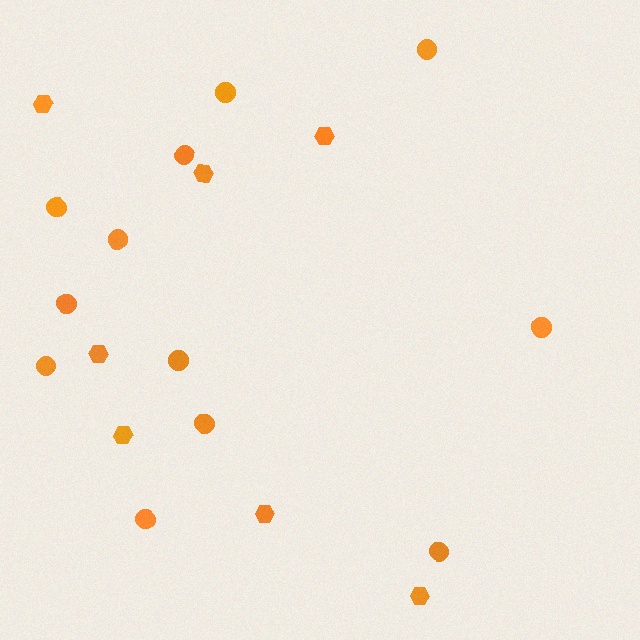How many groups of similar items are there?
There are 2 groups: one group of circles (12) and one group of hexagons (7).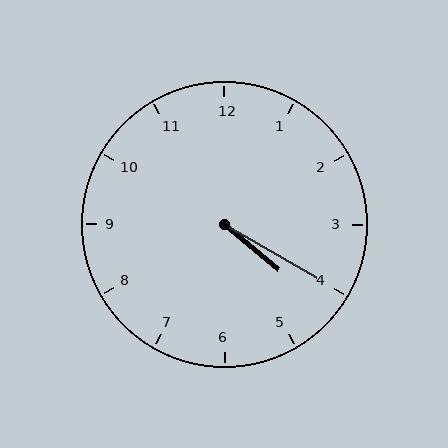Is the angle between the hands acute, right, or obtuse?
It is acute.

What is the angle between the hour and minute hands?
Approximately 10 degrees.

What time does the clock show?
4:20.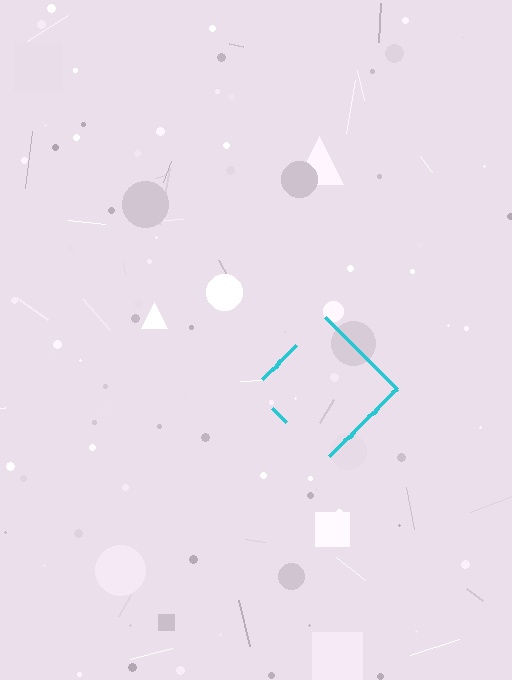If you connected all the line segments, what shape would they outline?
They would outline a diamond.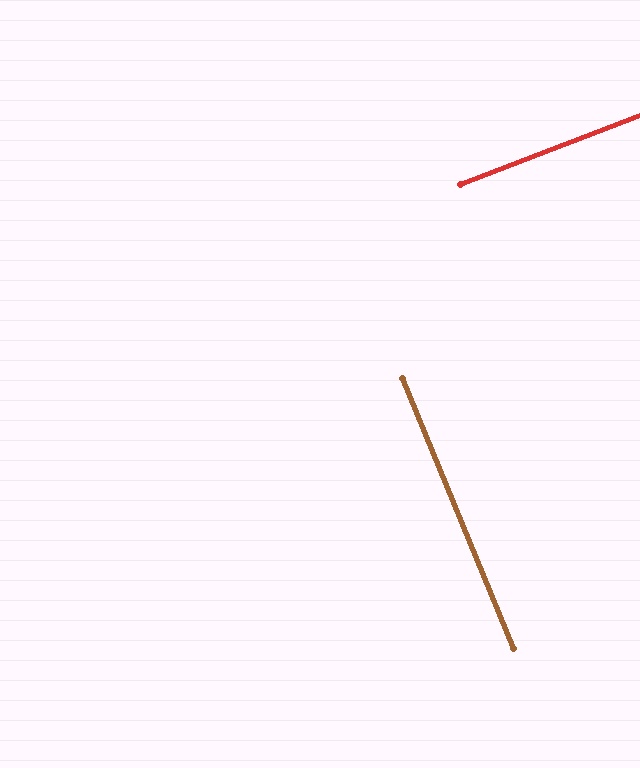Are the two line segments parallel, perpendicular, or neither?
Perpendicular — they meet at approximately 88°.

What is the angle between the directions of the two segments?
Approximately 88 degrees.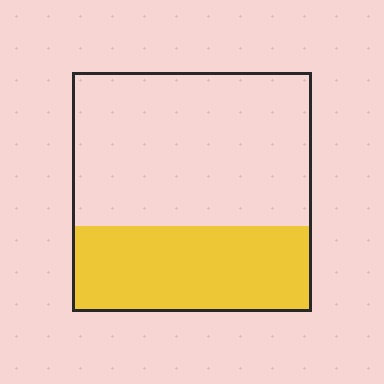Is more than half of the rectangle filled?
No.